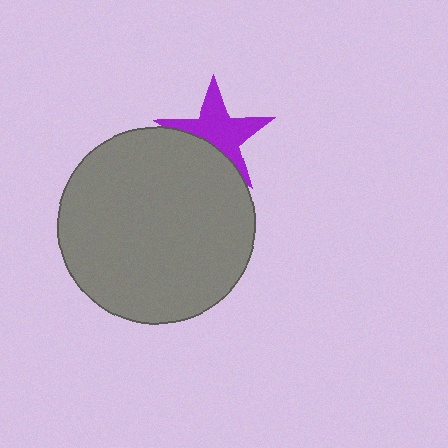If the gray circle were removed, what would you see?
You would see the complete purple star.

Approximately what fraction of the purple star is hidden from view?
Roughly 36% of the purple star is hidden behind the gray circle.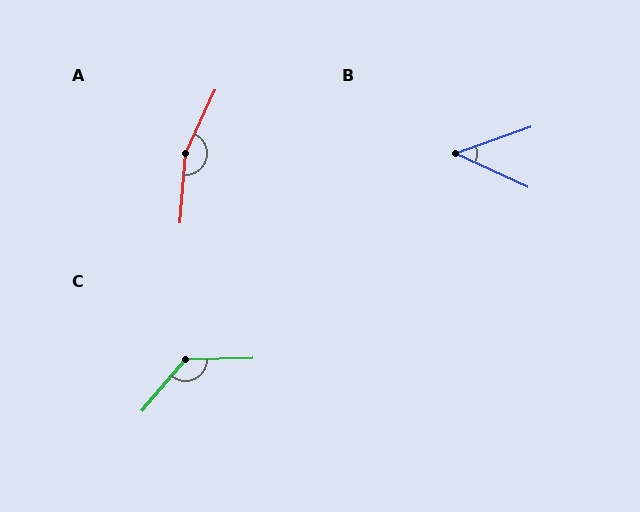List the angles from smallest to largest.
B (44°), C (131°), A (160°).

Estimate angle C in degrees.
Approximately 131 degrees.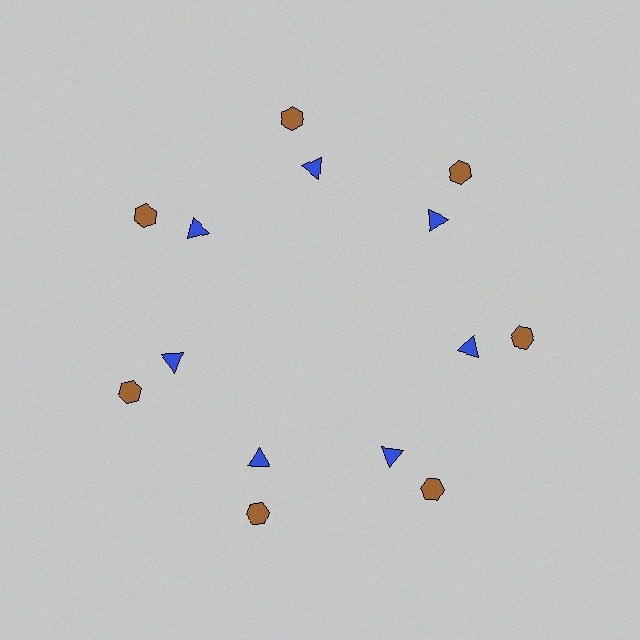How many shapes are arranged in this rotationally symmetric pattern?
There are 14 shapes, arranged in 7 groups of 2.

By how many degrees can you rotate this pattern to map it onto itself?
The pattern maps onto itself every 51 degrees of rotation.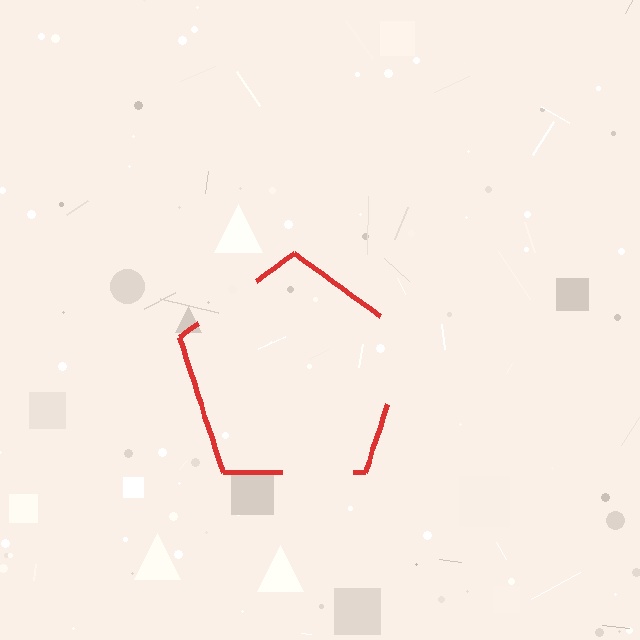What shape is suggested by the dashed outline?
The dashed outline suggests a pentagon.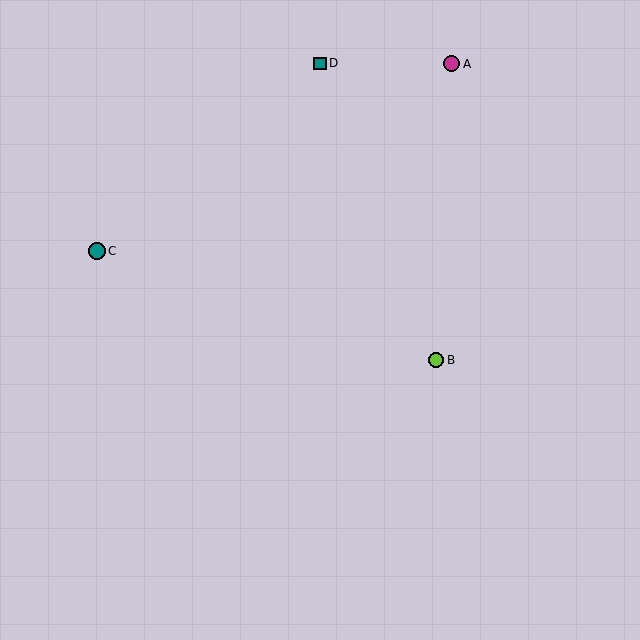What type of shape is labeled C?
Shape C is a teal circle.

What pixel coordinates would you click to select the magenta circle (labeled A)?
Click at (452, 64) to select the magenta circle A.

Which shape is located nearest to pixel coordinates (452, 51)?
The magenta circle (labeled A) at (452, 64) is nearest to that location.